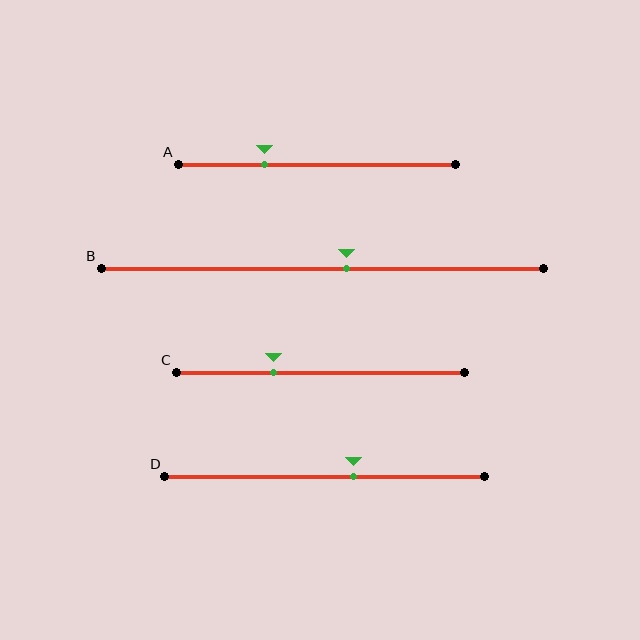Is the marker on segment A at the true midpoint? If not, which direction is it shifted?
No, the marker on segment A is shifted to the left by about 19% of the segment length.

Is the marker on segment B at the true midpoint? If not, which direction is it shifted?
No, the marker on segment B is shifted to the right by about 5% of the segment length.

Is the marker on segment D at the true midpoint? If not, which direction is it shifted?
No, the marker on segment D is shifted to the right by about 9% of the segment length.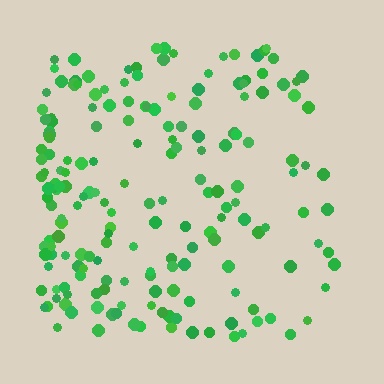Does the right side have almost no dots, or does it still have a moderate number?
Still a moderate number, just noticeably fewer than the left.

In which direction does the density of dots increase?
From right to left, with the left side densest.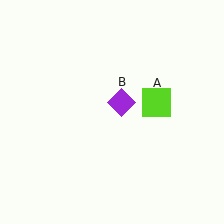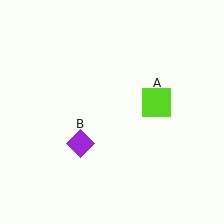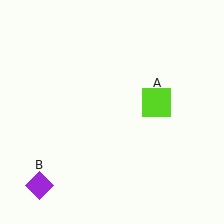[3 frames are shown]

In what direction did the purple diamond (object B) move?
The purple diamond (object B) moved down and to the left.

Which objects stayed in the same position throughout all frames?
Lime square (object A) remained stationary.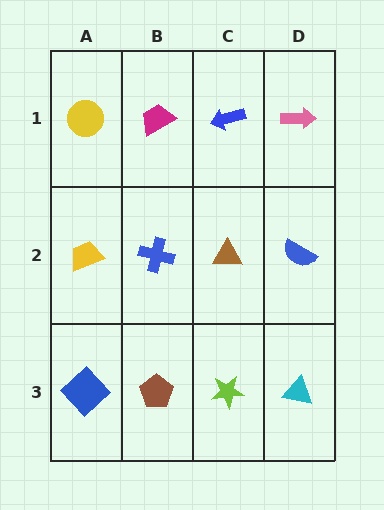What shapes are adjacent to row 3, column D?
A blue semicircle (row 2, column D), a lime star (row 3, column C).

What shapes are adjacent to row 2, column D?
A pink arrow (row 1, column D), a cyan triangle (row 3, column D), a brown triangle (row 2, column C).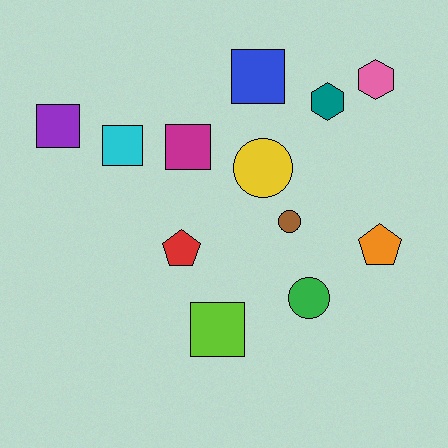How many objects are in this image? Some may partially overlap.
There are 12 objects.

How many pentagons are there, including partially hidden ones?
There are 2 pentagons.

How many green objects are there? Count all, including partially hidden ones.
There is 1 green object.